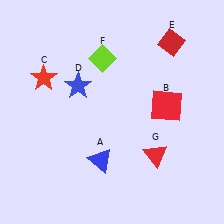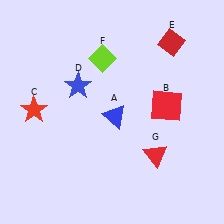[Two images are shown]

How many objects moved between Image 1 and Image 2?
2 objects moved between the two images.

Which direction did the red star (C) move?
The red star (C) moved down.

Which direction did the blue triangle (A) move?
The blue triangle (A) moved up.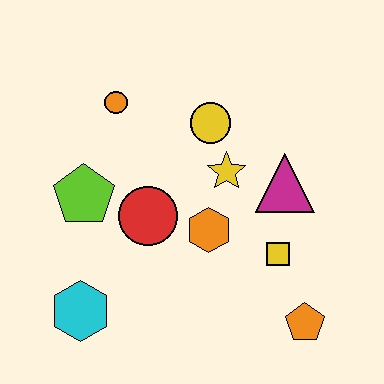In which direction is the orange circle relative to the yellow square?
The orange circle is to the left of the yellow square.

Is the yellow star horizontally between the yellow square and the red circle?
Yes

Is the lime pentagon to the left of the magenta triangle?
Yes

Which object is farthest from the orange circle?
The orange pentagon is farthest from the orange circle.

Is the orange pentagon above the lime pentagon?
No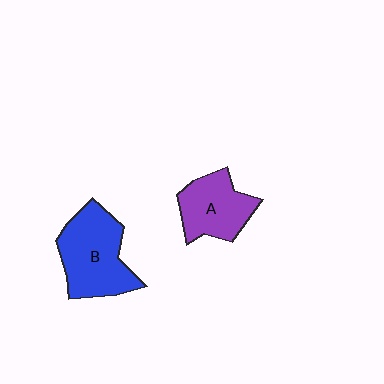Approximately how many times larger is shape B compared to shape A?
Approximately 1.3 times.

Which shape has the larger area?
Shape B (blue).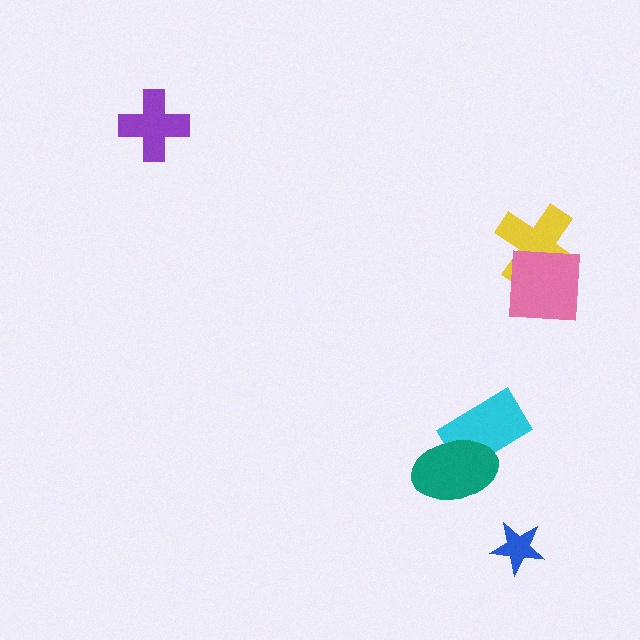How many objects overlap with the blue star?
0 objects overlap with the blue star.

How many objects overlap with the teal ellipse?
1 object overlaps with the teal ellipse.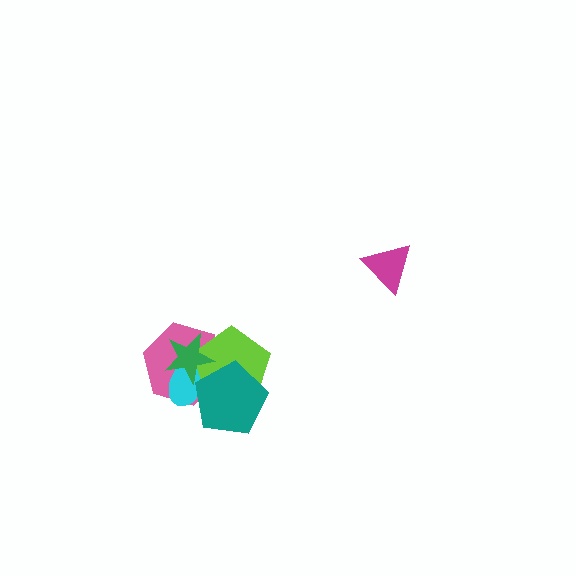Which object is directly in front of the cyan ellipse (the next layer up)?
The lime pentagon is directly in front of the cyan ellipse.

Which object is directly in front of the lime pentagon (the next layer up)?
The green star is directly in front of the lime pentagon.